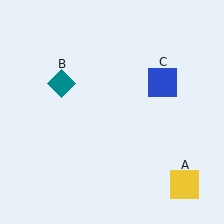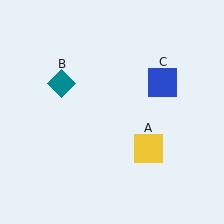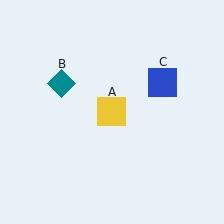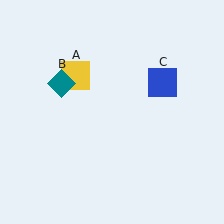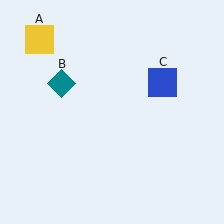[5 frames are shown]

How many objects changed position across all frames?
1 object changed position: yellow square (object A).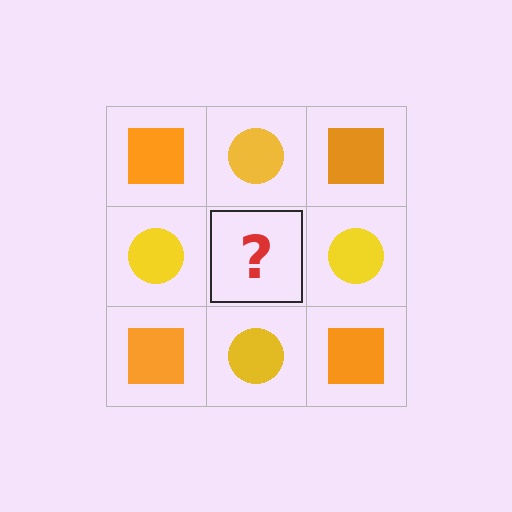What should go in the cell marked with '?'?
The missing cell should contain an orange square.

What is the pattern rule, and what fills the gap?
The rule is that it alternates orange square and yellow circle in a checkerboard pattern. The gap should be filled with an orange square.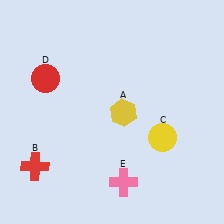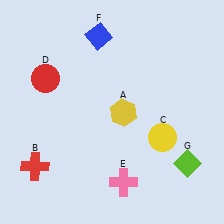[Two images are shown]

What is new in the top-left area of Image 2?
A blue diamond (F) was added in the top-left area of Image 2.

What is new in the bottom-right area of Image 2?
A lime diamond (G) was added in the bottom-right area of Image 2.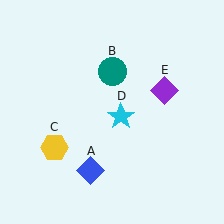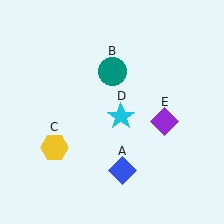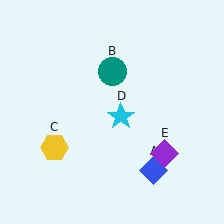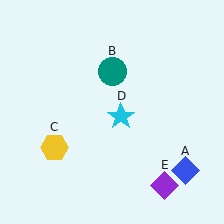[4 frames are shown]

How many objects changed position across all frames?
2 objects changed position: blue diamond (object A), purple diamond (object E).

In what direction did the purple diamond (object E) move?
The purple diamond (object E) moved down.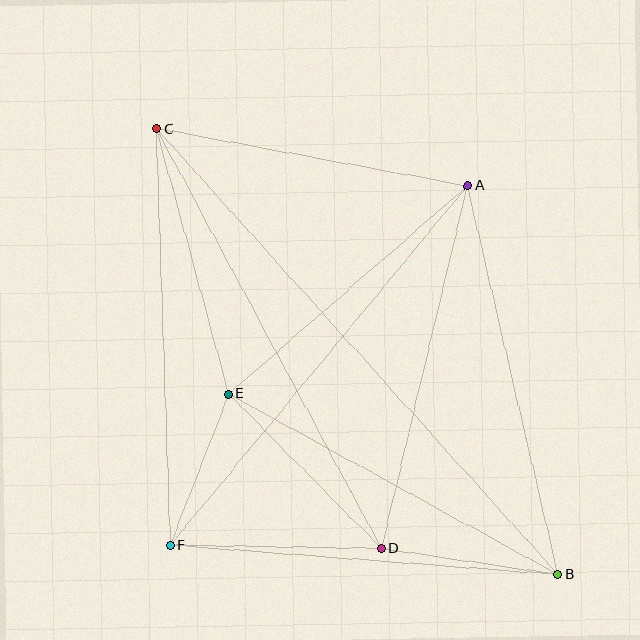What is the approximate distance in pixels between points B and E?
The distance between B and E is approximately 376 pixels.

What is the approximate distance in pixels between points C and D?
The distance between C and D is approximately 476 pixels.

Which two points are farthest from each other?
Points B and C are farthest from each other.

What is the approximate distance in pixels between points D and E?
The distance between D and E is approximately 217 pixels.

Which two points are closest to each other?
Points E and F are closest to each other.